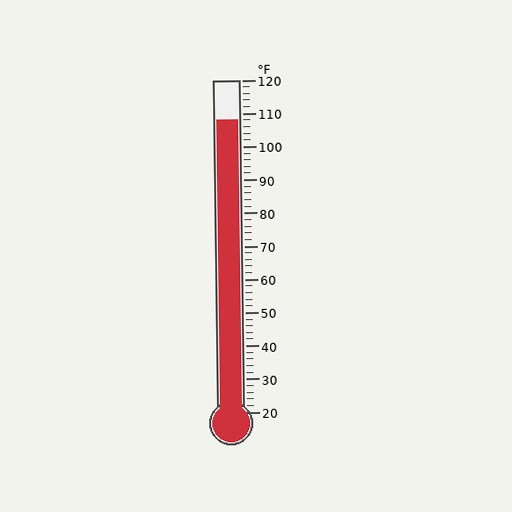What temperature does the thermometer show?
The thermometer shows approximately 108°F.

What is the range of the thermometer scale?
The thermometer scale ranges from 20°F to 120°F.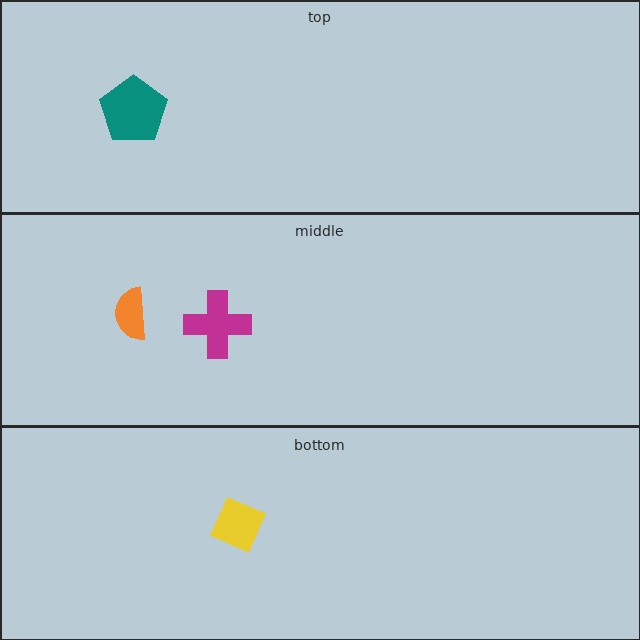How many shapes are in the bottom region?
1.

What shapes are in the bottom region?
The yellow diamond.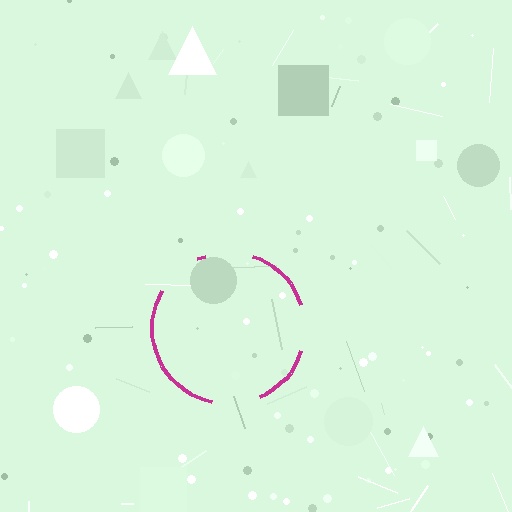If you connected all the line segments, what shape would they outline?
They would outline a circle.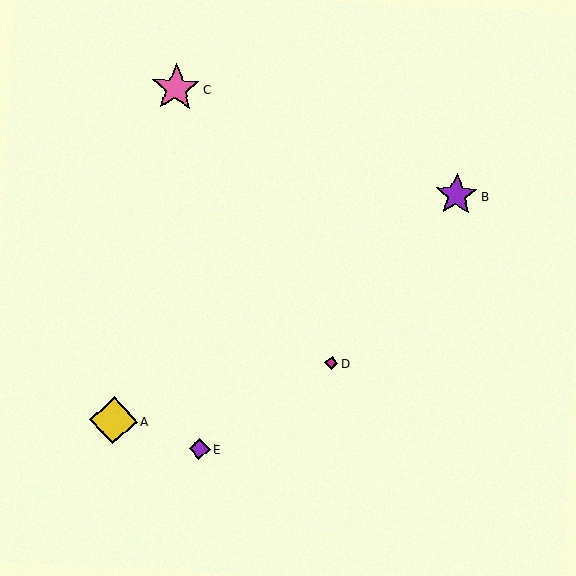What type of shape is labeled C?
Shape C is a pink star.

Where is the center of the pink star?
The center of the pink star is at (176, 88).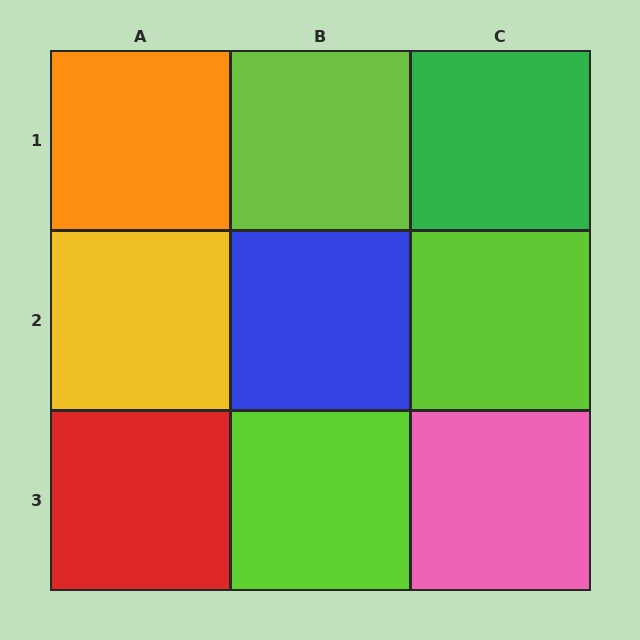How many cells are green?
1 cell is green.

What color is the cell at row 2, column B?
Blue.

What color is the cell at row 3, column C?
Pink.